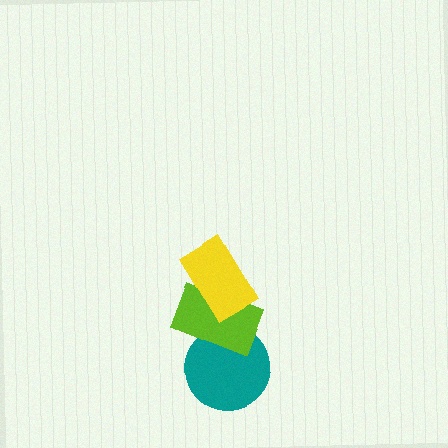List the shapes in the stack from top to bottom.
From top to bottom: the yellow rectangle, the lime rectangle, the teal circle.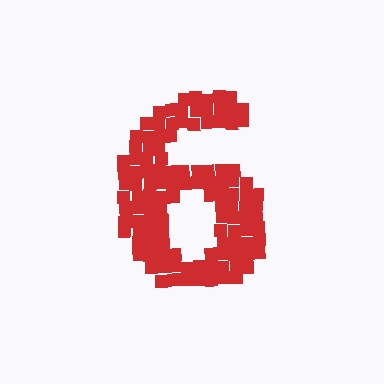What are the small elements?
The small elements are squares.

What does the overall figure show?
The overall figure shows the digit 6.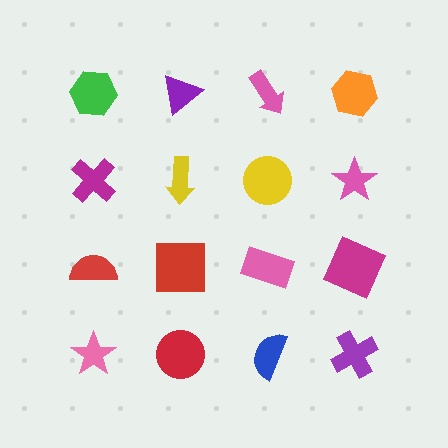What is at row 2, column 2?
A yellow arrow.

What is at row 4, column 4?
A purple cross.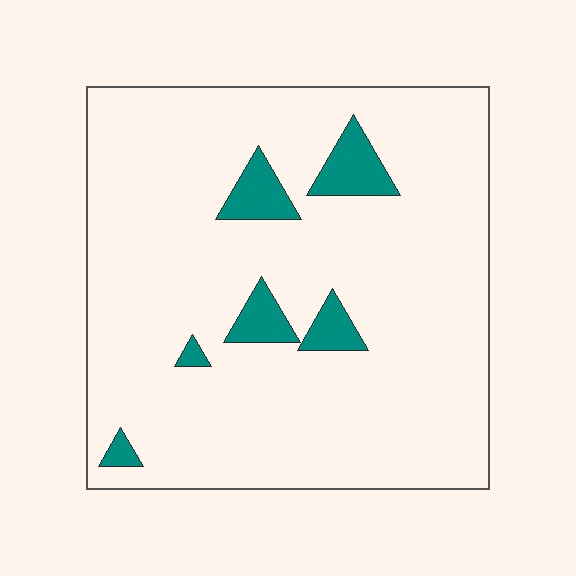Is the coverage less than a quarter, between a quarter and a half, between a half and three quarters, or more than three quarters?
Less than a quarter.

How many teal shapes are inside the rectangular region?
6.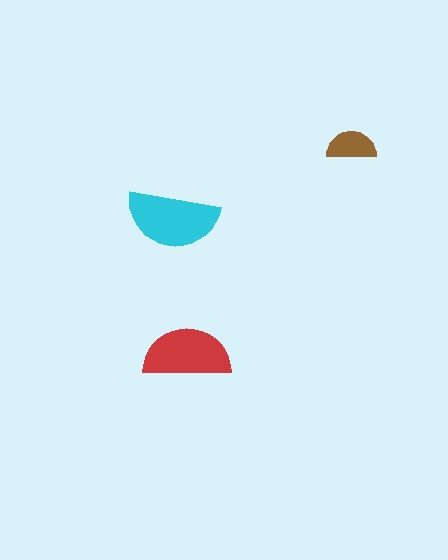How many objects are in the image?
There are 3 objects in the image.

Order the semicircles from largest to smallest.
the cyan one, the red one, the brown one.